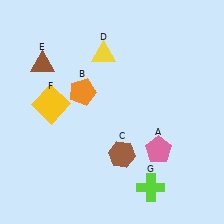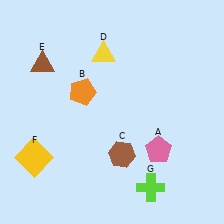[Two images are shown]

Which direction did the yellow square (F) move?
The yellow square (F) moved down.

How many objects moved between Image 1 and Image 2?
1 object moved between the two images.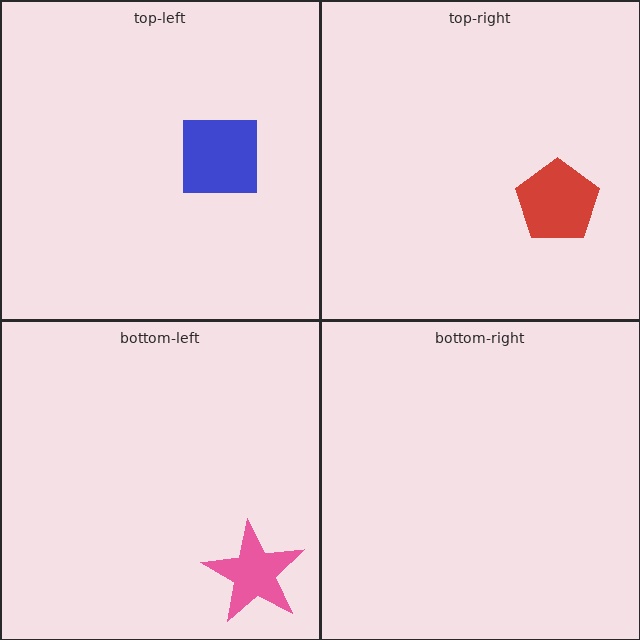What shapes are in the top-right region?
The red pentagon.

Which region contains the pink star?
The bottom-left region.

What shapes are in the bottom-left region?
The pink star.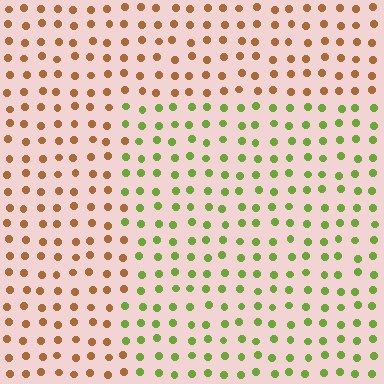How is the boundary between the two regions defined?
The boundary is defined purely by a slight shift in hue (about 65 degrees). Spacing, size, and orientation are identical on both sides.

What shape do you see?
I see a rectangle.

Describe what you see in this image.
The image is filled with small brown elements in a uniform arrangement. A rectangle-shaped region is visible where the elements are tinted to a slightly different hue, forming a subtle color boundary.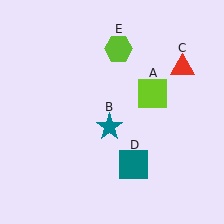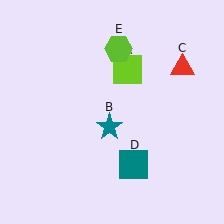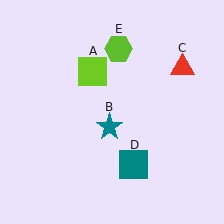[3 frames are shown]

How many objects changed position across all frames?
1 object changed position: lime square (object A).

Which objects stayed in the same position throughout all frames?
Teal star (object B) and red triangle (object C) and teal square (object D) and lime hexagon (object E) remained stationary.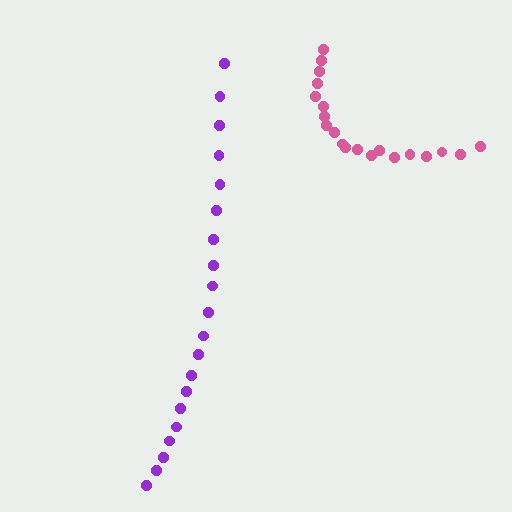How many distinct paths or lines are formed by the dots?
There are 2 distinct paths.